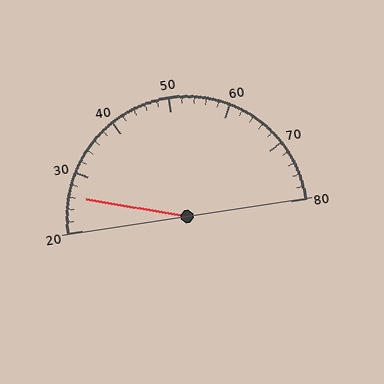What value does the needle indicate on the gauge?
The needle indicates approximately 26.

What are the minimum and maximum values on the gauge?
The gauge ranges from 20 to 80.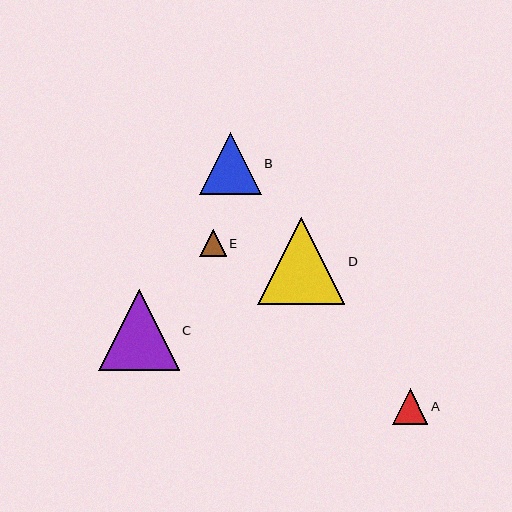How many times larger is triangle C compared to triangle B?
Triangle C is approximately 1.3 times the size of triangle B.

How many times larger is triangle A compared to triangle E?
Triangle A is approximately 1.3 times the size of triangle E.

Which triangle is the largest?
Triangle D is the largest with a size of approximately 87 pixels.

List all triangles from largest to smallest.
From largest to smallest: D, C, B, A, E.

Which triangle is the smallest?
Triangle E is the smallest with a size of approximately 26 pixels.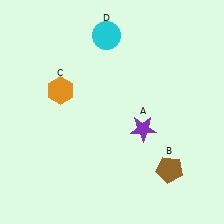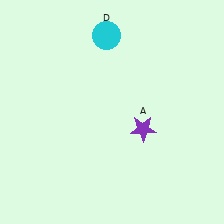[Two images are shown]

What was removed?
The orange hexagon (C), the brown pentagon (B) were removed in Image 2.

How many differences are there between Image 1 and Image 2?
There are 2 differences between the two images.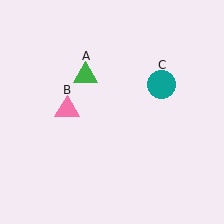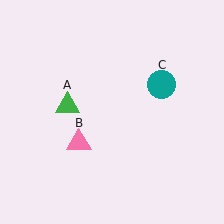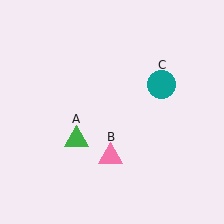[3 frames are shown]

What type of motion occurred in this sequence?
The green triangle (object A), pink triangle (object B) rotated counterclockwise around the center of the scene.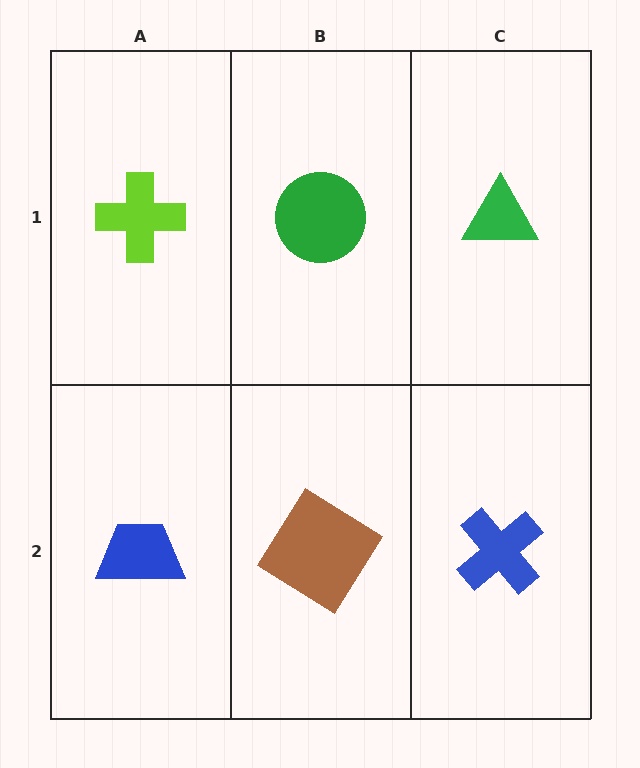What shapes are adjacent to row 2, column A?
A lime cross (row 1, column A), a brown diamond (row 2, column B).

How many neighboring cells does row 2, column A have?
2.